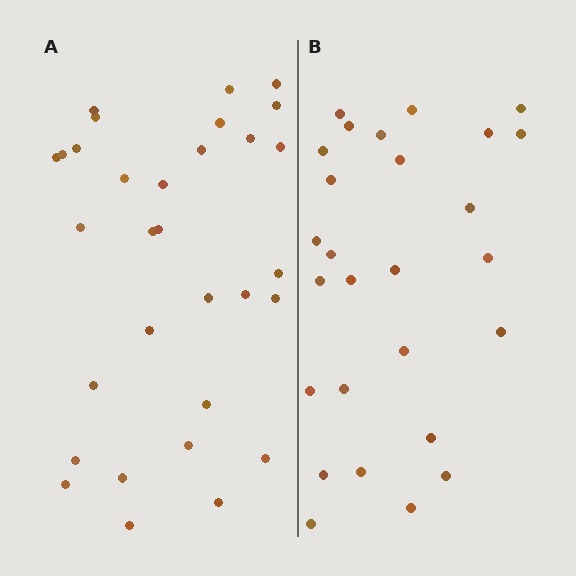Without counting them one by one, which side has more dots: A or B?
Region A (the left region) has more dots.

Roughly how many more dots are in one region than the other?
Region A has about 4 more dots than region B.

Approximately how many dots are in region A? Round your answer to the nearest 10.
About 30 dots. (The exact count is 31, which rounds to 30.)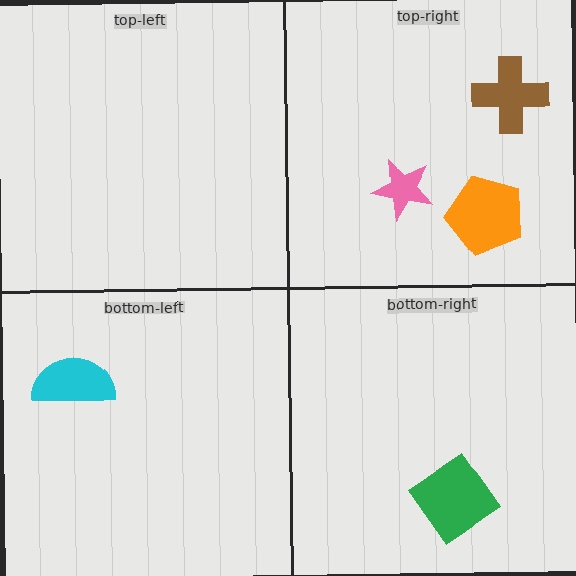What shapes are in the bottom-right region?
The green diamond.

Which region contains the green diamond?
The bottom-right region.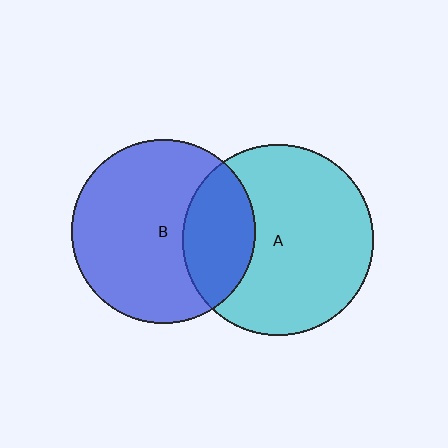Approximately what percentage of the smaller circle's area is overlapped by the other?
Approximately 30%.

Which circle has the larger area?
Circle A (cyan).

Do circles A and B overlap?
Yes.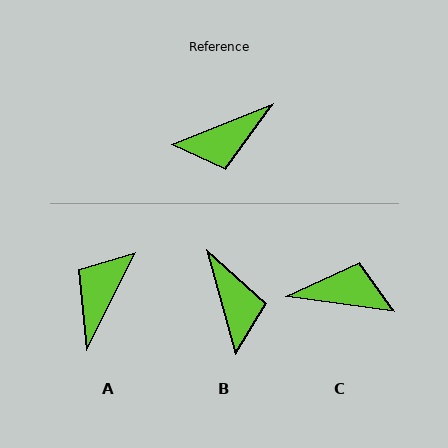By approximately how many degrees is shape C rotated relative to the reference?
Approximately 150 degrees counter-clockwise.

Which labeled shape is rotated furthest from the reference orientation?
C, about 150 degrees away.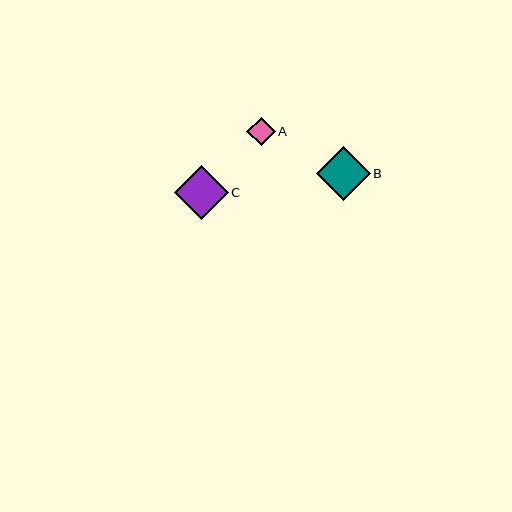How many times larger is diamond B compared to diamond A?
Diamond B is approximately 1.9 times the size of diamond A.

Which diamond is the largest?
Diamond C is the largest with a size of approximately 54 pixels.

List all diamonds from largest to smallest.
From largest to smallest: C, B, A.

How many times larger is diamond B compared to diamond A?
Diamond B is approximately 1.9 times the size of diamond A.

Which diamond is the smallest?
Diamond A is the smallest with a size of approximately 29 pixels.